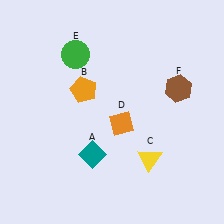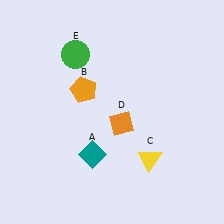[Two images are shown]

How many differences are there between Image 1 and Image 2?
There is 1 difference between the two images.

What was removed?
The brown hexagon (F) was removed in Image 2.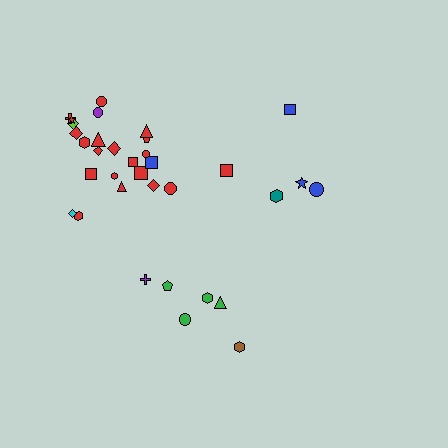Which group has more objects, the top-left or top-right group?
The top-left group.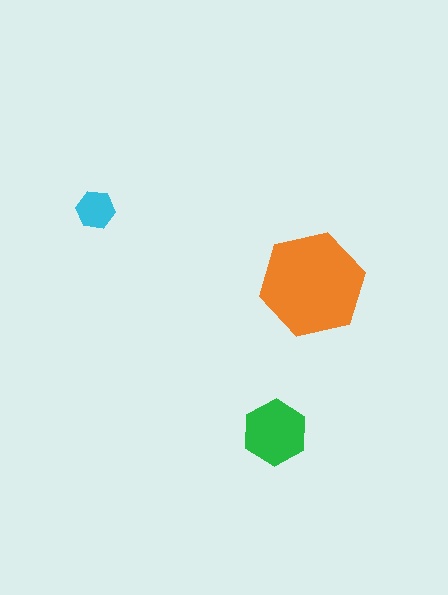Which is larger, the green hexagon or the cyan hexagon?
The green one.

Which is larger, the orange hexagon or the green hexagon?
The orange one.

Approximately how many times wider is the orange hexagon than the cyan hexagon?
About 2.5 times wider.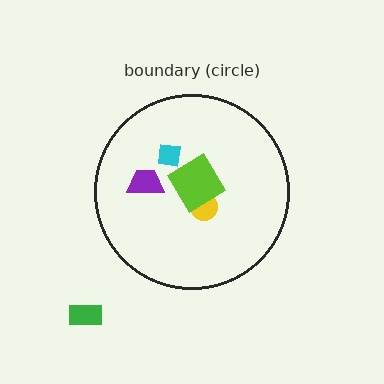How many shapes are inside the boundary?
4 inside, 1 outside.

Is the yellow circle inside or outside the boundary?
Inside.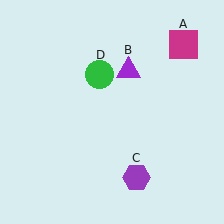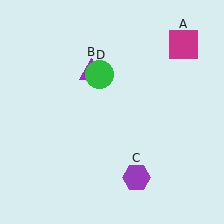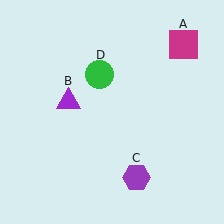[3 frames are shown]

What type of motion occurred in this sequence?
The purple triangle (object B) rotated counterclockwise around the center of the scene.